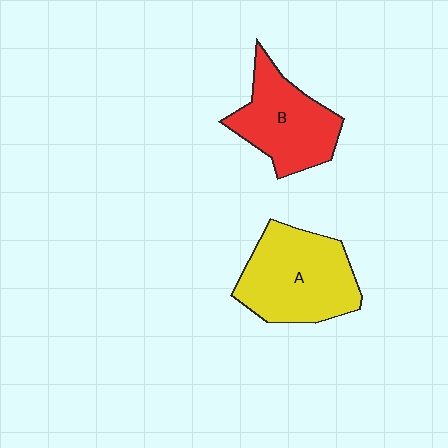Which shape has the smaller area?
Shape B (red).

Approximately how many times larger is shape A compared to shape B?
Approximately 1.2 times.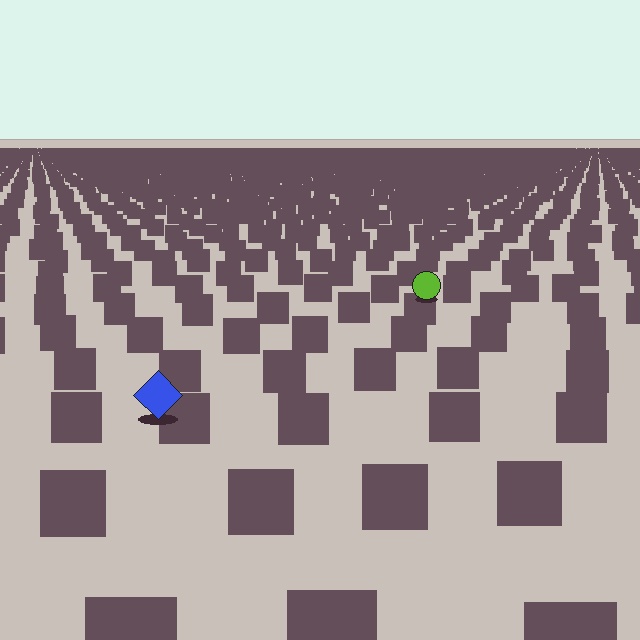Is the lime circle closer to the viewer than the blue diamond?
No. The blue diamond is closer — you can tell from the texture gradient: the ground texture is coarser near it.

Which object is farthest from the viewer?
The lime circle is farthest from the viewer. It appears smaller and the ground texture around it is denser.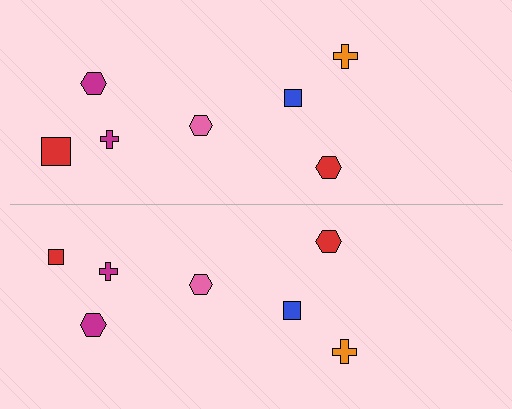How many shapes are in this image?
There are 14 shapes in this image.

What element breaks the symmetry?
The red square on the bottom side has a different size than its mirror counterpart.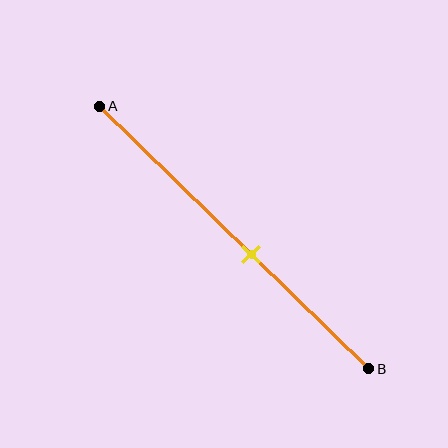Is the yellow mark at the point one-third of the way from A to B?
No, the mark is at about 55% from A, not at the 33% one-third point.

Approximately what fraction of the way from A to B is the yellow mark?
The yellow mark is approximately 55% of the way from A to B.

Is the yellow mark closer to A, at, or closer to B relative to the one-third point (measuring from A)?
The yellow mark is closer to point B than the one-third point of segment AB.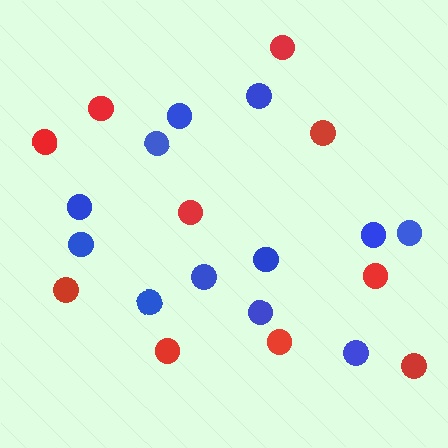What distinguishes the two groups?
There are 2 groups: one group of blue circles (12) and one group of red circles (10).